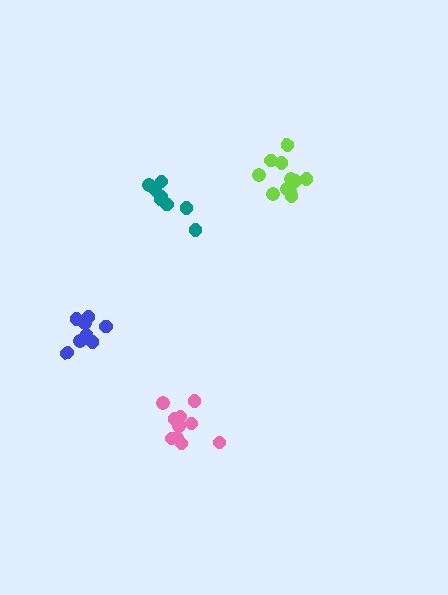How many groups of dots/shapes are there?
There are 4 groups.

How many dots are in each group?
Group 1: 8 dots, Group 2: 10 dots, Group 3: 11 dots, Group 4: 8 dots (37 total).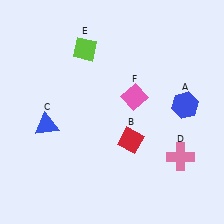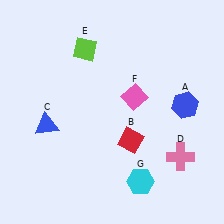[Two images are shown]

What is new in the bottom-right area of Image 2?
A cyan hexagon (G) was added in the bottom-right area of Image 2.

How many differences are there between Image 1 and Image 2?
There is 1 difference between the two images.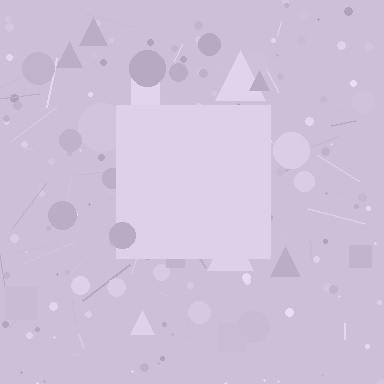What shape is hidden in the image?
A square is hidden in the image.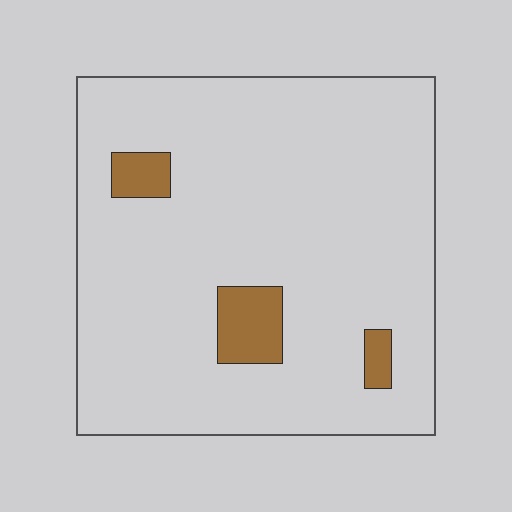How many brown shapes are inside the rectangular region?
3.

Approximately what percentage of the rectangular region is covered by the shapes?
Approximately 5%.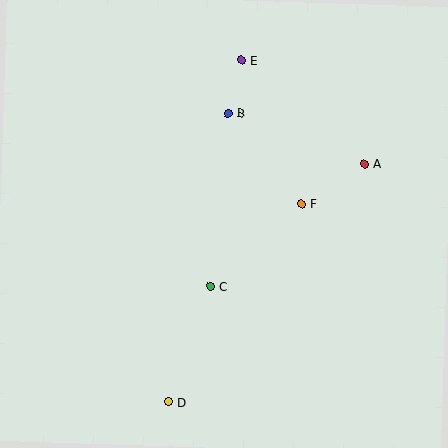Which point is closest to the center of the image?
Point C at (211, 287) is closest to the center.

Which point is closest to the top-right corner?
Point A is closest to the top-right corner.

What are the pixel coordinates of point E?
Point E is at (242, 60).